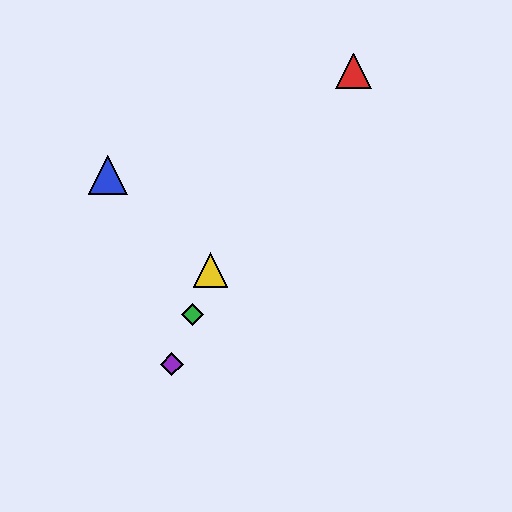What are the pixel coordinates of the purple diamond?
The purple diamond is at (172, 364).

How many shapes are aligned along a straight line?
3 shapes (the green diamond, the yellow triangle, the purple diamond) are aligned along a straight line.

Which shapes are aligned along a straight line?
The green diamond, the yellow triangle, the purple diamond are aligned along a straight line.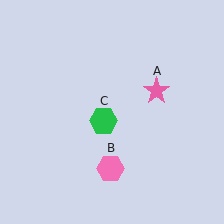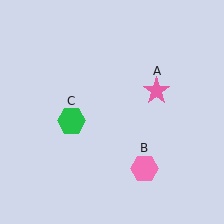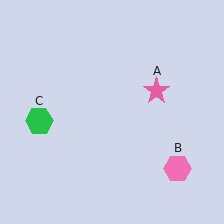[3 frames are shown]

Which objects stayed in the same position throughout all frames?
Pink star (object A) remained stationary.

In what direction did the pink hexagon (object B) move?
The pink hexagon (object B) moved right.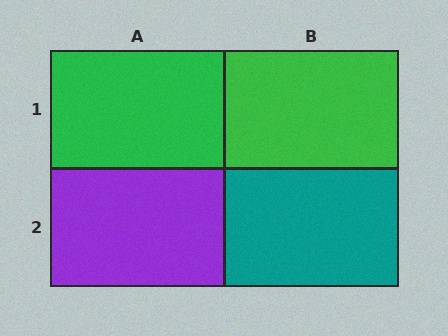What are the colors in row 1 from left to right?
Green, green.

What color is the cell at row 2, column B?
Teal.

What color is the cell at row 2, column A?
Purple.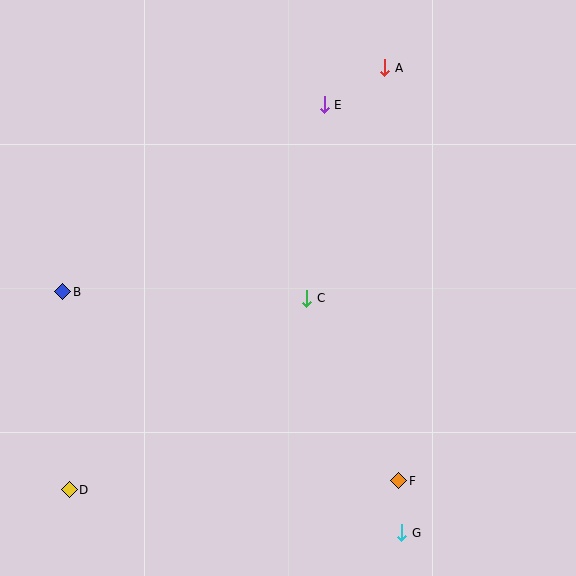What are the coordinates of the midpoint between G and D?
The midpoint between G and D is at (235, 511).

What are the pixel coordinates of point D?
Point D is at (69, 490).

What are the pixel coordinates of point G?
Point G is at (402, 533).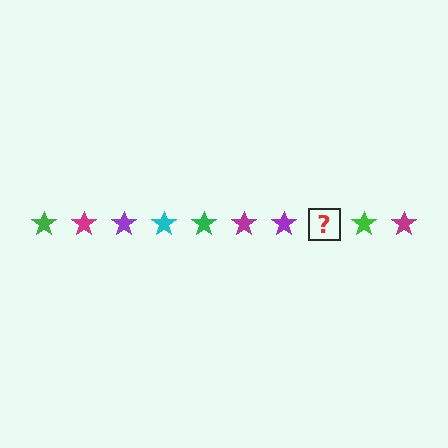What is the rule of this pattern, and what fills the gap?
The rule is that the pattern cycles through green, magenta, purple, cyan stars. The gap should be filled with a cyan star.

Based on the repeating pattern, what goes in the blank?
The blank should be a cyan star.